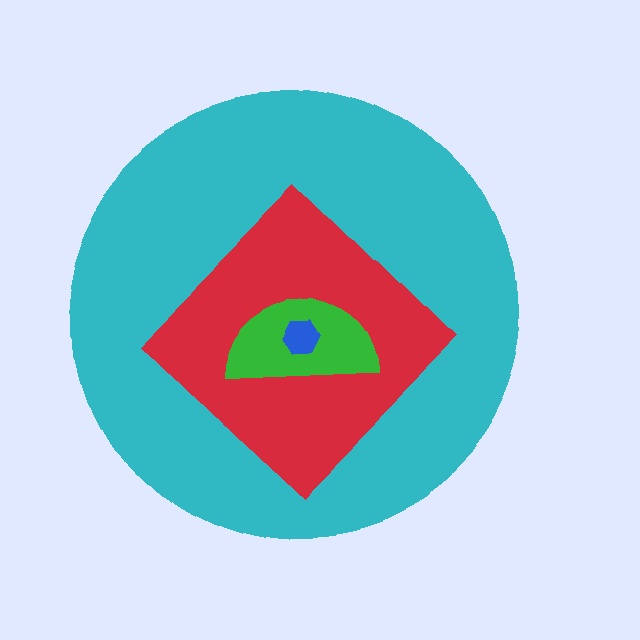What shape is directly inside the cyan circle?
The red diamond.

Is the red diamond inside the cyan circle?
Yes.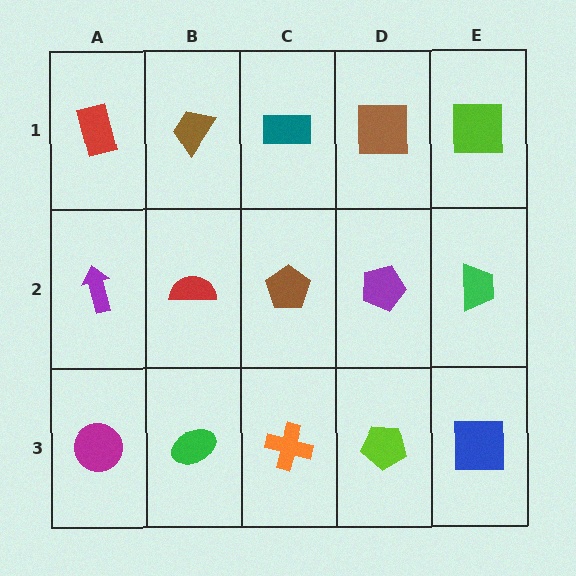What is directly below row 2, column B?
A green ellipse.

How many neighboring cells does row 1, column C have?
3.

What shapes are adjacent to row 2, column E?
A lime square (row 1, column E), a blue square (row 3, column E), a purple pentagon (row 2, column D).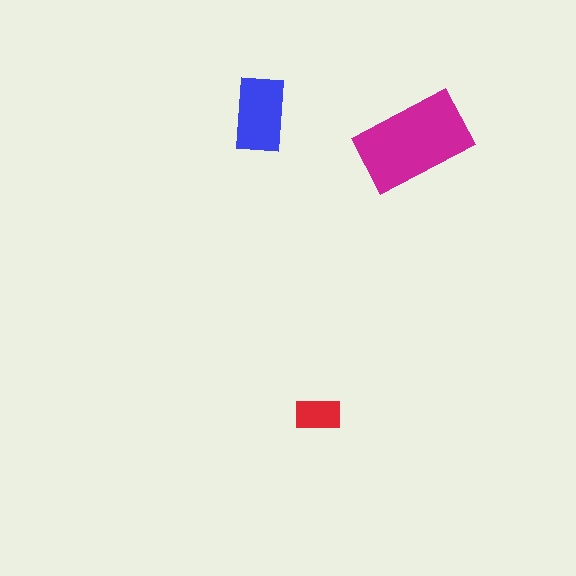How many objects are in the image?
There are 3 objects in the image.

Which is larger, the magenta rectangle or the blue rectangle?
The magenta one.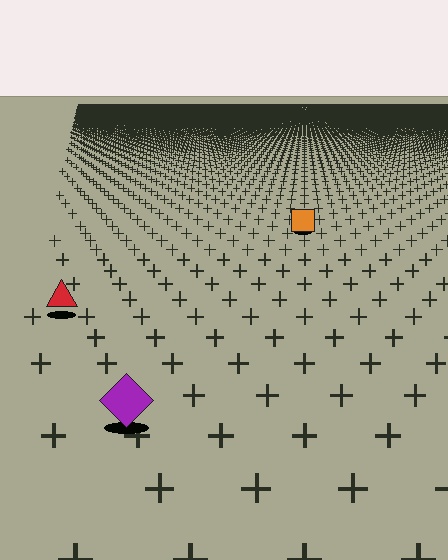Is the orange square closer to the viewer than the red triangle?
No. The red triangle is closer — you can tell from the texture gradient: the ground texture is coarser near it.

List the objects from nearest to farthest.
From nearest to farthest: the purple diamond, the red triangle, the orange square.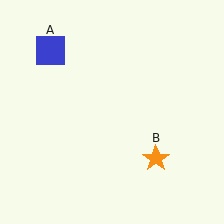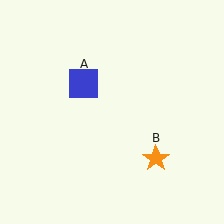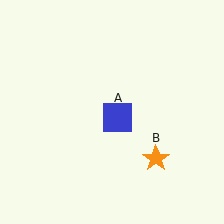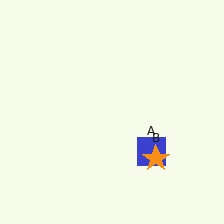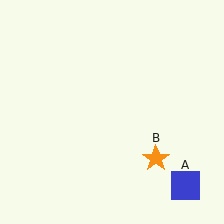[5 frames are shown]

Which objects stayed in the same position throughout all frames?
Orange star (object B) remained stationary.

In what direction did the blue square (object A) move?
The blue square (object A) moved down and to the right.